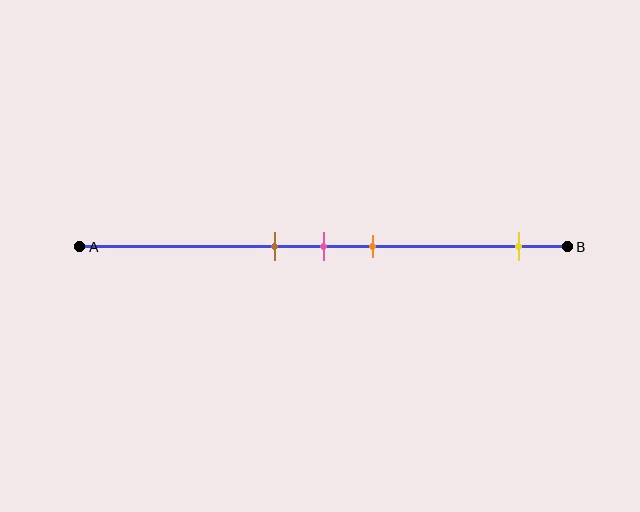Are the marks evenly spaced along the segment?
No, the marks are not evenly spaced.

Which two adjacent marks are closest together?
The brown and pink marks are the closest adjacent pair.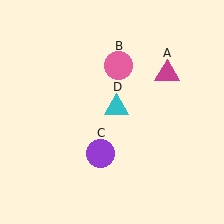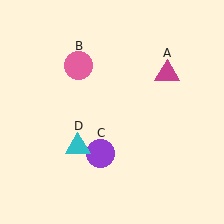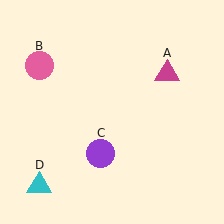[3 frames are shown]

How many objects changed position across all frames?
2 objects changed position: pink circle (object B), cyan triangle (object D).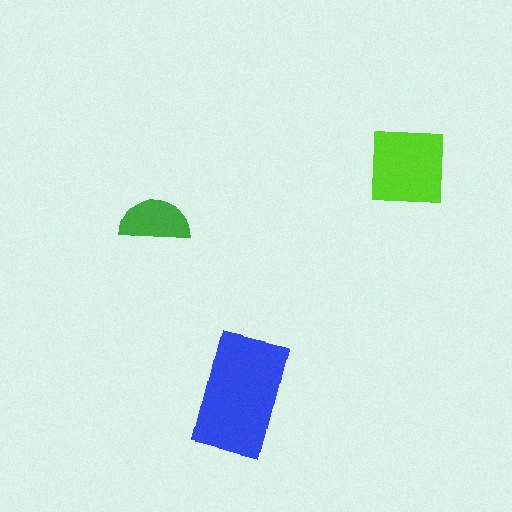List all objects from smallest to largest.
The green semicircle, the lime square, the blue rectangle.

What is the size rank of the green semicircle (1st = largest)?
3rd.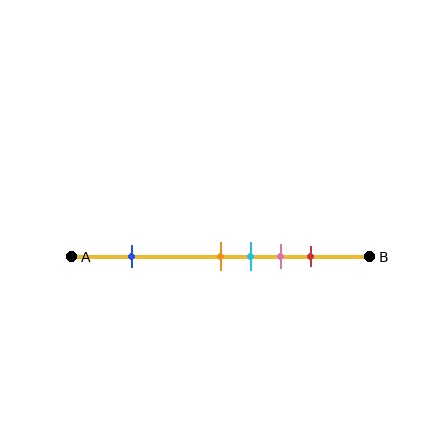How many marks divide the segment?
There are 5 marks dividing the segment.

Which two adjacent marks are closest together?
The orange and cyan marks are the closest adjacent pair.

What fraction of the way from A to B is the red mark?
The red mark is approximately 80% (0.8) of the way from A to B.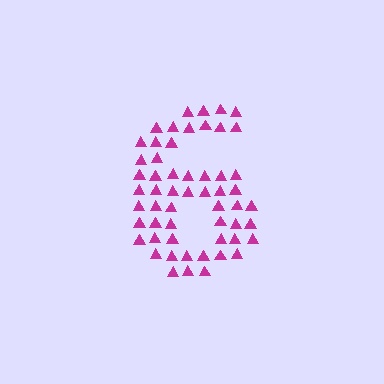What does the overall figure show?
The overall figure shows the digit 6.